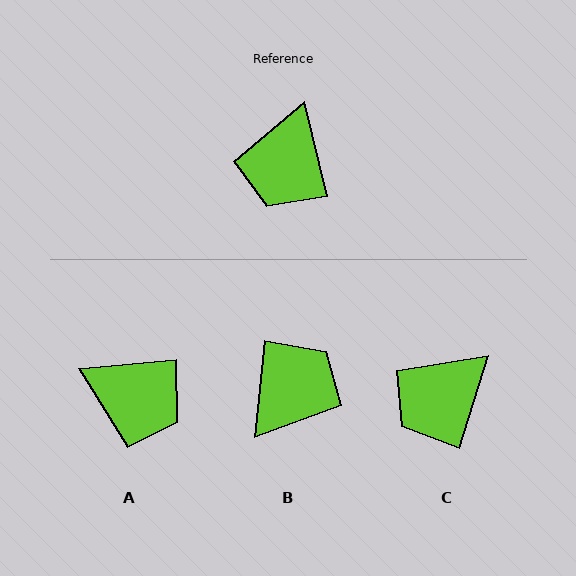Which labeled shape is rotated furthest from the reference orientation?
B, about 160 degrees away.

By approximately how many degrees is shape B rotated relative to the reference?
Approximately 160 degrees counter-clockwise.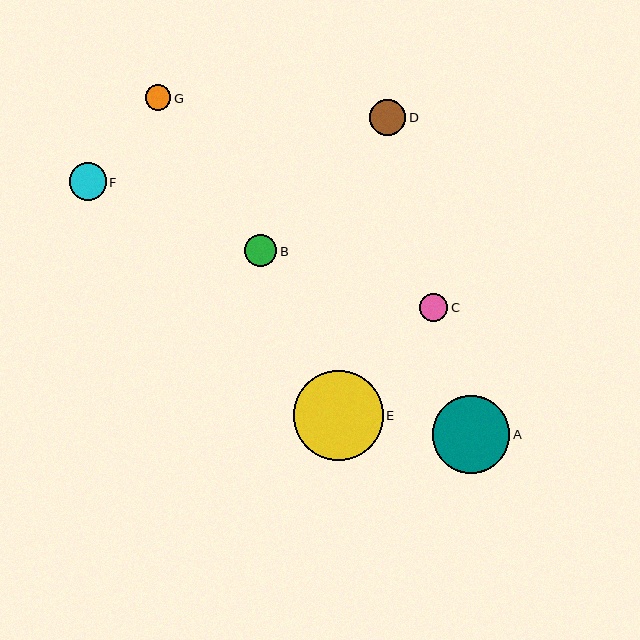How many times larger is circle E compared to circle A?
Circle E is approximately 1.2 times the size of circle A.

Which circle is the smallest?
Circle G is the smallest with a size of approximately 25 pixels.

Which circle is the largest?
Circle E is the largest with a size of approximately 90 pixels.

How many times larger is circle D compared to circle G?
Circle D is approximately 1.4 times the size of circle G.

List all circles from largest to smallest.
From largest to smallest: E, A, F, D, B, C, G.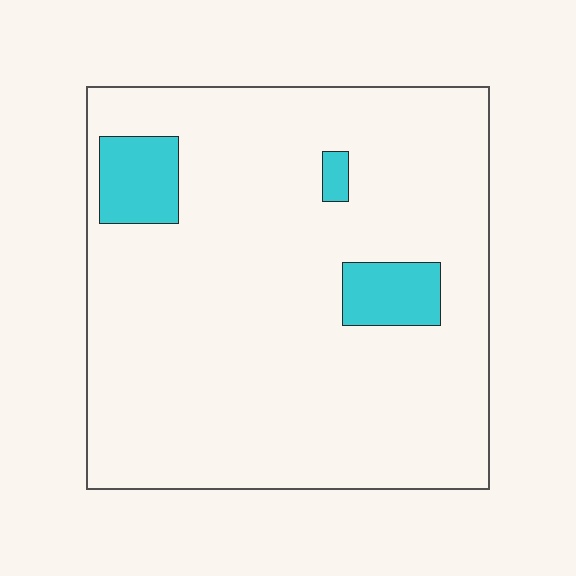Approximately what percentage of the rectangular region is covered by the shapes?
Approximately 10%.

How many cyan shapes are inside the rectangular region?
3.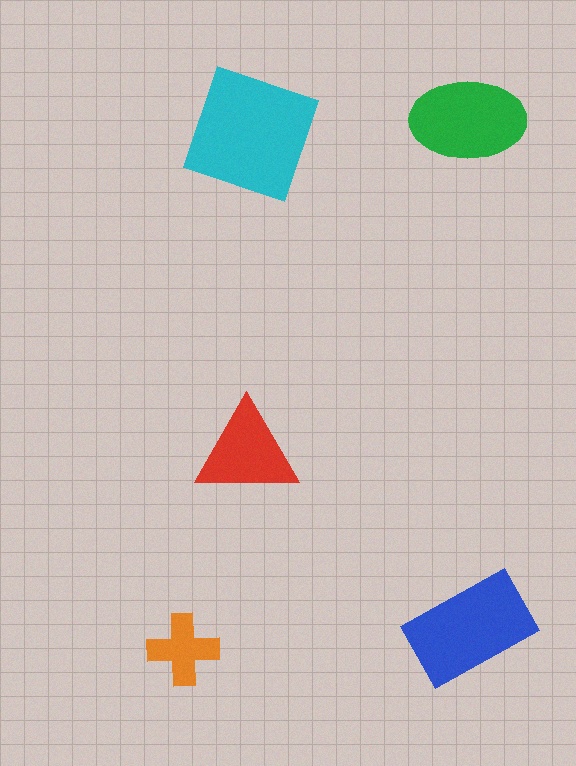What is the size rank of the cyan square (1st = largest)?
1st.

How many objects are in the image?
There are 5 objects in the image.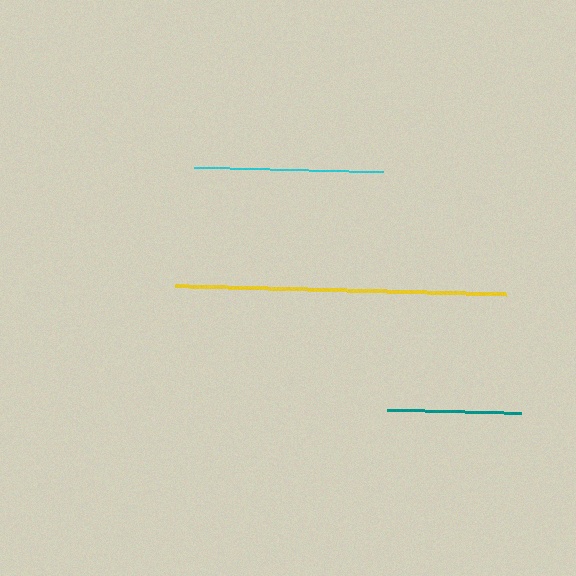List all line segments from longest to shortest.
From longest to shortest: yellow, cyan, teal.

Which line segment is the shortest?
The teal line is the shortest at approximately 133 pixels.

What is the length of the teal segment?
The teal segment is approximately 133 pixels long.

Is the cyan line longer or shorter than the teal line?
The cyan line is longer than the teal line.